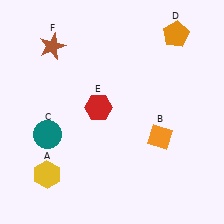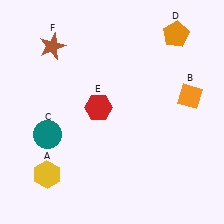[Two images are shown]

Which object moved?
The orange diamond (B) moved up.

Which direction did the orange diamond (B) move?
The orange diamond (B) moved up.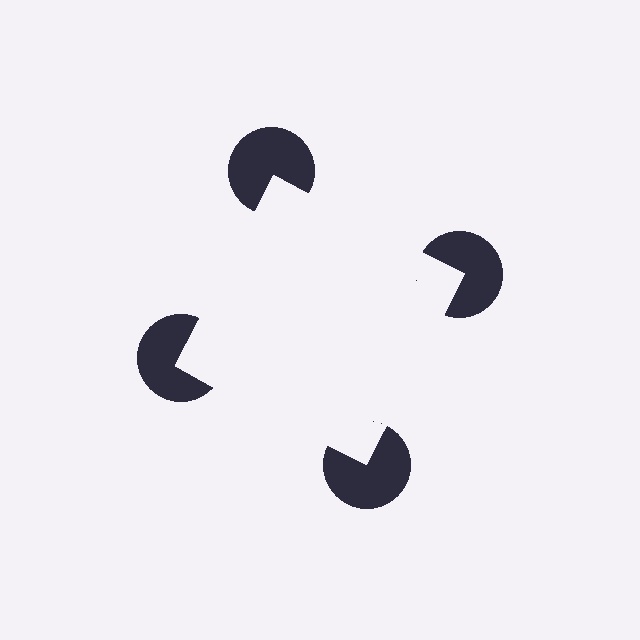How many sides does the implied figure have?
4 sides.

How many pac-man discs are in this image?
There are 4 — one at each vertex of the illusory square.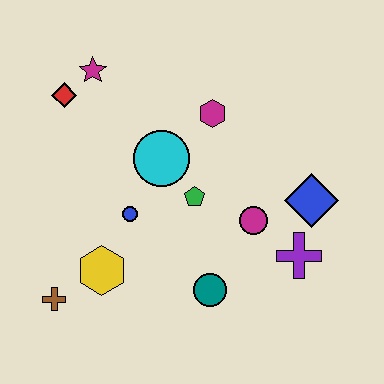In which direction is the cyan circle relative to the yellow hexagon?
The cyan circle is above the yellow hexagon.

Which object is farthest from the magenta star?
The purple cross is farthest from the magenta star.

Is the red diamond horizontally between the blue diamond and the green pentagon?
No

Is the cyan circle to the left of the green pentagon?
Yes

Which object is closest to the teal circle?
The magenta circle is closest to the teal circle.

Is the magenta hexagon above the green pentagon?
Yes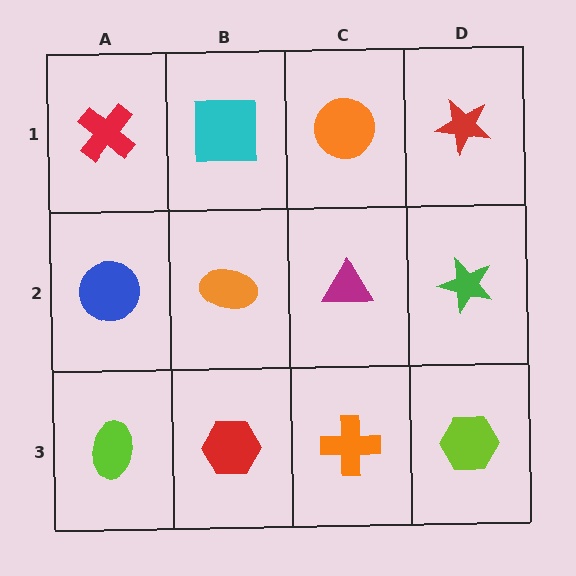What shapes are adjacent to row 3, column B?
An orange ellipse (row 2, column B), a lime ellipse (row 3, column A), an orange cross (row 3, column C).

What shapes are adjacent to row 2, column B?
A cyan square (row 1, column B), a red hexagon (row 3, column B), a blue circle (row 2, column A), a magenta triangle (row 2, column C).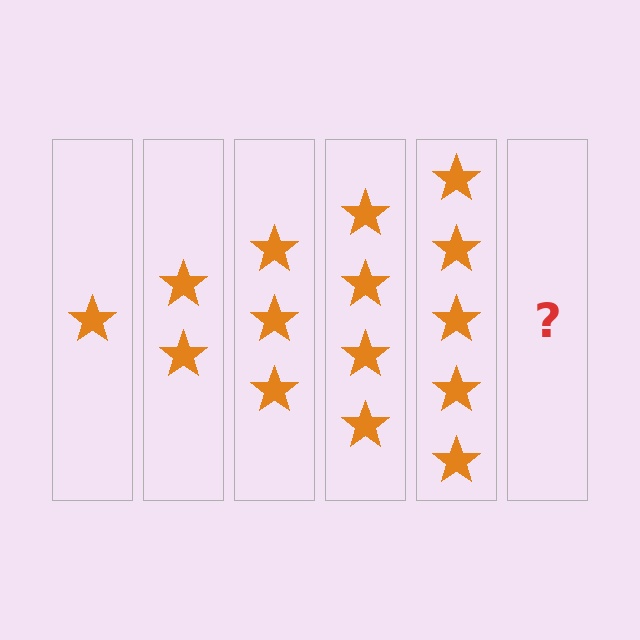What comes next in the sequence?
The next element should be 6 stars.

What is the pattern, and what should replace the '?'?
The pattern is that each step adds one more star. The '?' should be 6 stars.